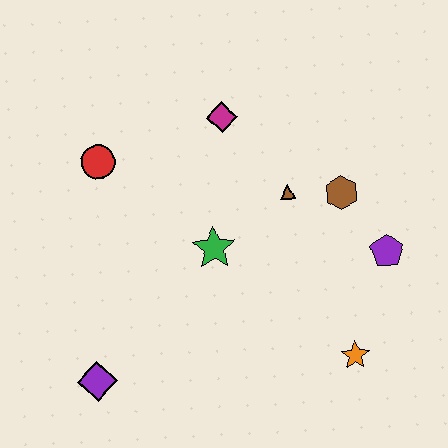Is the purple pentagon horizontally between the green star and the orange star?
No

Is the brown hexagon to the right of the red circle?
Yes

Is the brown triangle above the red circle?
No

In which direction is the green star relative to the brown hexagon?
The green star is to the left of the brown hexagon.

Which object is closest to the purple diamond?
The green star is closest to the purple diamond.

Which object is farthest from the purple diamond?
The purple pentagon is farthest from the purple diamond.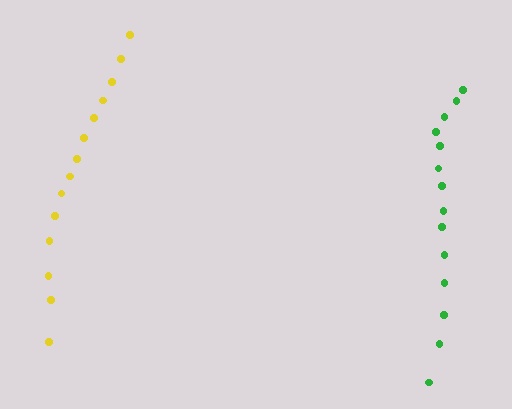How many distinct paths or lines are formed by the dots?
There are 2 distinct paths.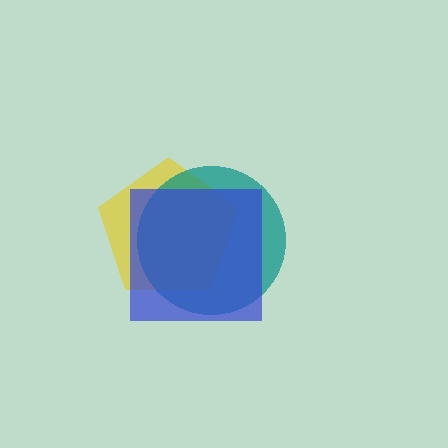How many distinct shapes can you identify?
There are 3 distinct shapes: a yellow pentagon, a teal circle, a blue square.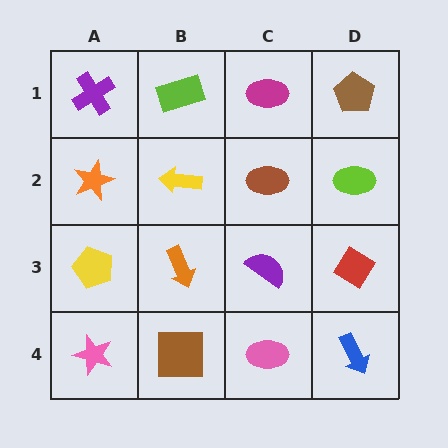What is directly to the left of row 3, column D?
A purple semicircle.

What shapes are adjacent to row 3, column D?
A lime ellipse (row 2, column D), a blue arrow (row 4, column D), a purple semicircle (row 3, column C).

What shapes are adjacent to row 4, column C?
A purple semicircle (row 3, column C), a brown square (row 4, column B), a blue arrow (row 4, column D).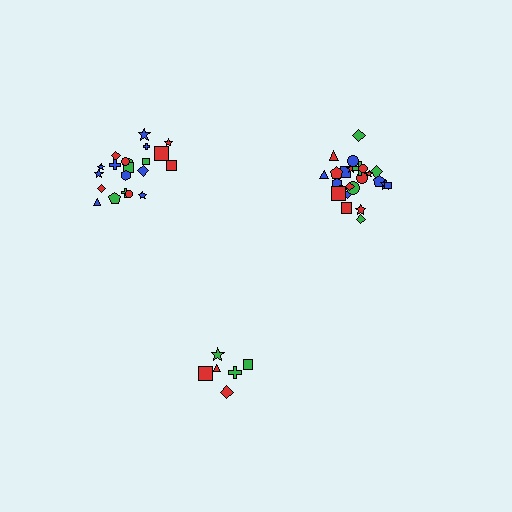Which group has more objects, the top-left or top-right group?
The top-right group.